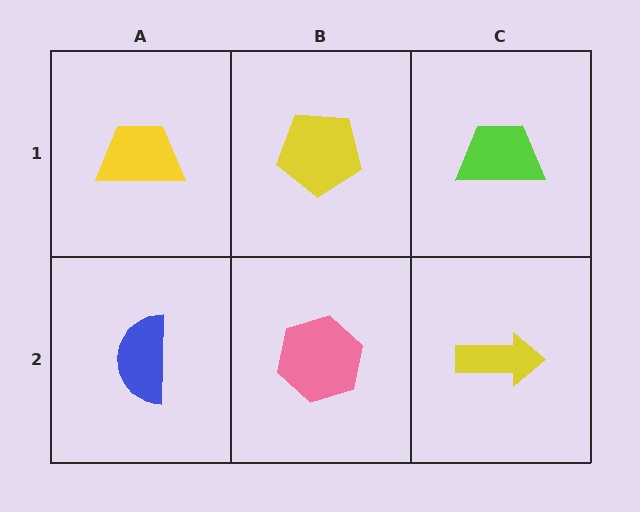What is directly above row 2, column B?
A yellow pentagon.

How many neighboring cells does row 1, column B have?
3.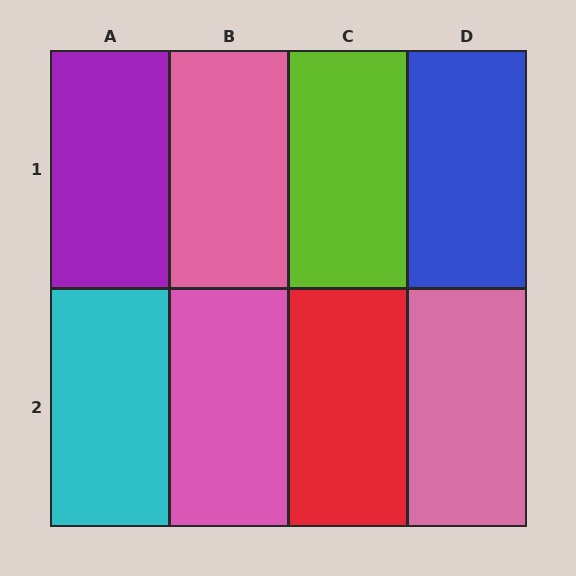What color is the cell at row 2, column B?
Pink.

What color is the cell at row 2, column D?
Pink.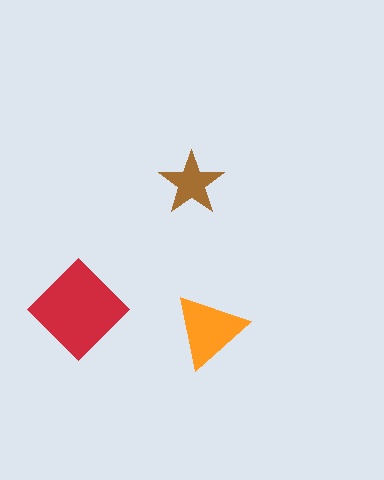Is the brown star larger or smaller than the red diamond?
Smaller.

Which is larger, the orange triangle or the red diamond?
The red diamond.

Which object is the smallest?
The brown star.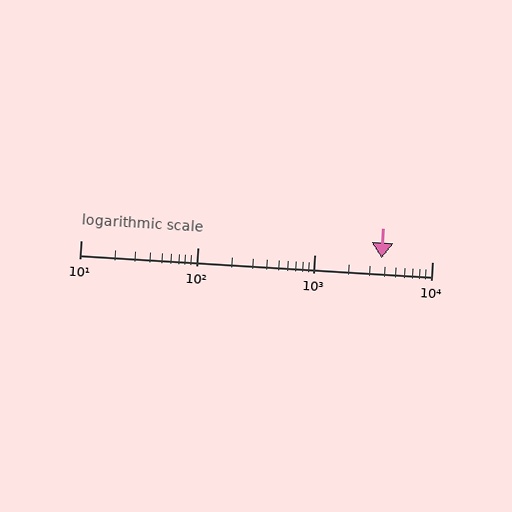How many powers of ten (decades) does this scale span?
The scale spans 3 decades, from 10 to 10000.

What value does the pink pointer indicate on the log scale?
The pointer indicates approximately 3700.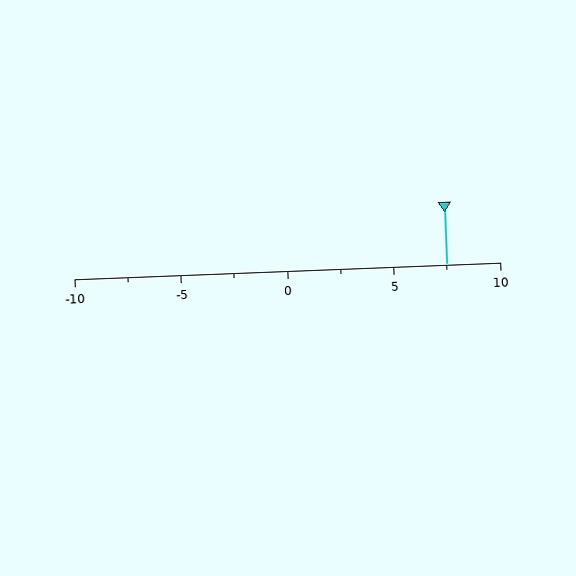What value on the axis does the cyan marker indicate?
The marker indicates approximately 7.5.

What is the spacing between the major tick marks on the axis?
The major ticks are spaced 5 apart.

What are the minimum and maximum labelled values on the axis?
The axis runs from -10 to 10.